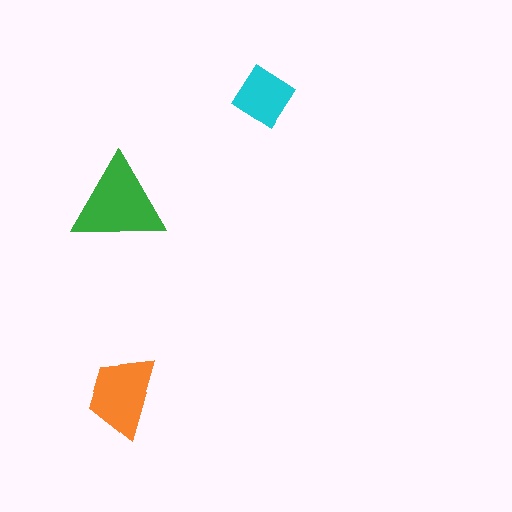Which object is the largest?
The green triangle.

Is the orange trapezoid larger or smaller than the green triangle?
Smaller.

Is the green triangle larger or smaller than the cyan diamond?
Larger.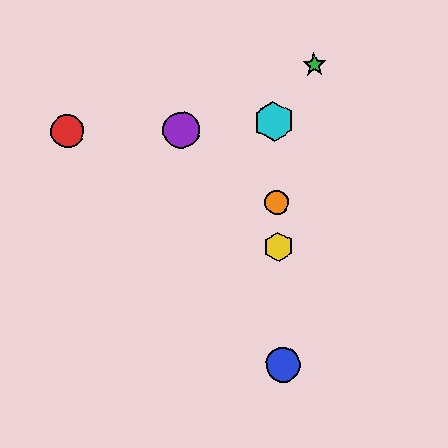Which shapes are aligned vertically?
The blue circle, the yellow hexagon, the orange circle, the cyan hexagon are aligned vertically.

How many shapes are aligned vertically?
4 shapes (the blue circle, the yellow hexagon, the orange circle, the cyan hexagon) are aligned vertically.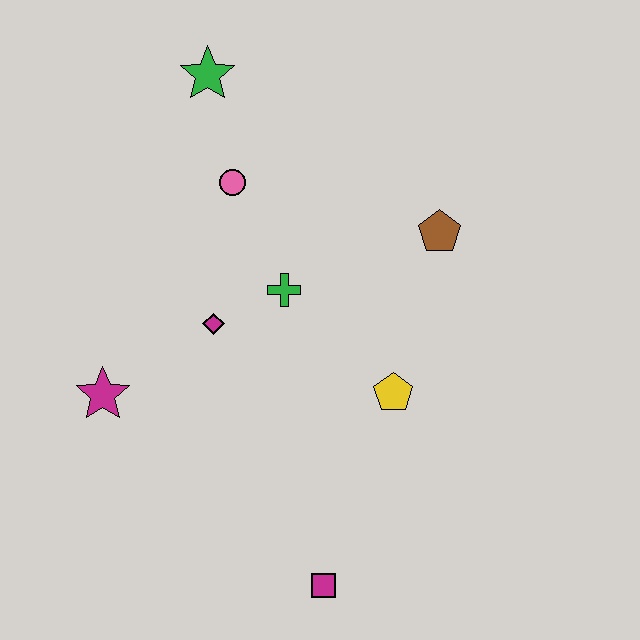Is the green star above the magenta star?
Yes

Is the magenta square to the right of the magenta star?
Yes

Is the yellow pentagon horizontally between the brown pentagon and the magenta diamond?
Yes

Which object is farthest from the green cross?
The magenta square is farthest from the green cross.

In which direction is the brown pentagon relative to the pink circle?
The brown pentagon is to the right of the pink circle.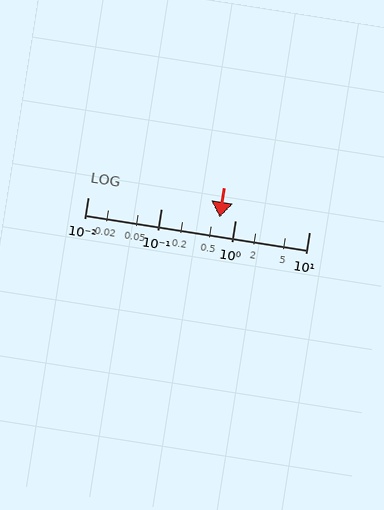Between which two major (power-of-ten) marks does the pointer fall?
The pointer is between 0.1 and 1.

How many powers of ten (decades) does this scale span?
The scale spans 3 decades, from 0.01 to 10.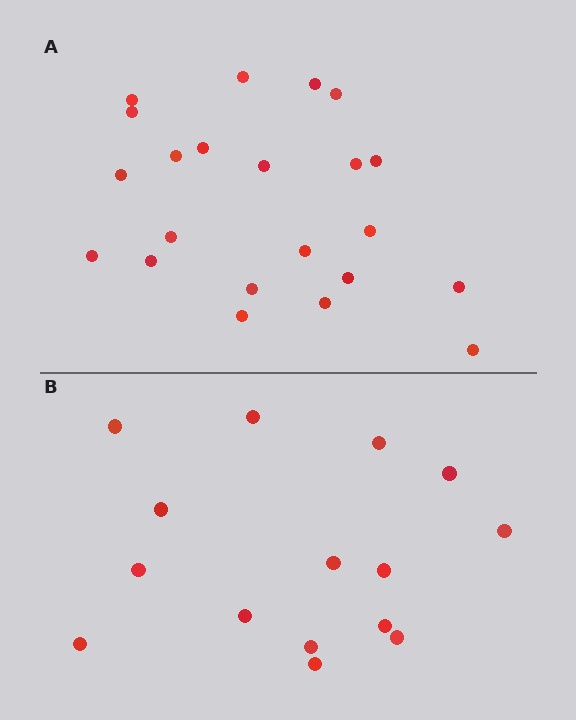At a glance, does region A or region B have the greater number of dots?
Region A (the top region) has more dots.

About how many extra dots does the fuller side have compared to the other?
Region A has roughly 8 or so more dots than region B.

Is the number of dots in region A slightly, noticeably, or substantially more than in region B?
Region A has substantially more. The ratio is roughly 1.5 to 1.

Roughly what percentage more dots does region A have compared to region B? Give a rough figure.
About 45% more.